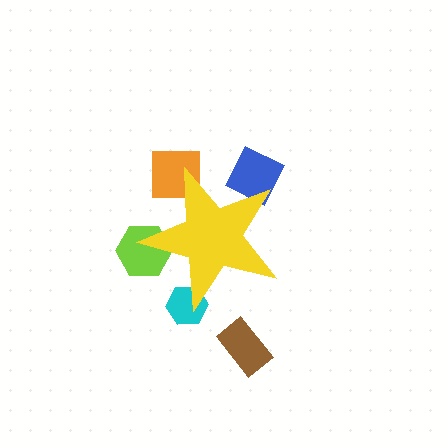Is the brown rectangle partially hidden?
No, the brown rectangle is fully visible.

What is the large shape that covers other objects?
A yellow star.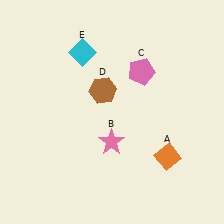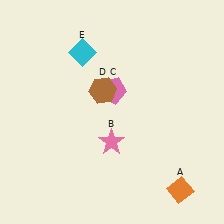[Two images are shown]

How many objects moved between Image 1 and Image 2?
2 objects moved between the two images.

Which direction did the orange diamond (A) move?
The orange diamond (A) moved down.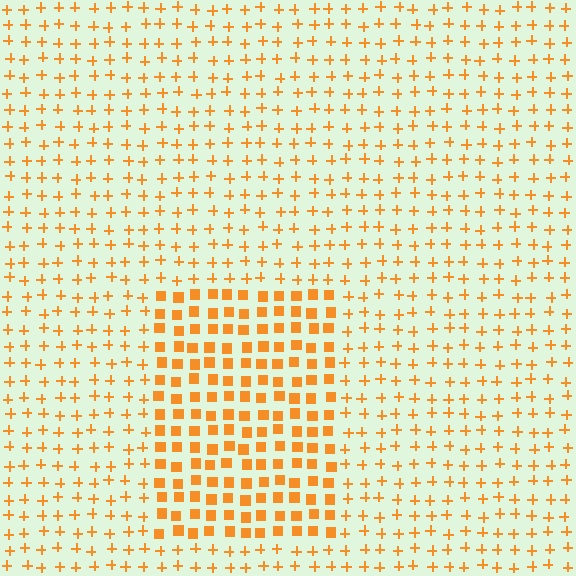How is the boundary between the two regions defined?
The boundary is defined by a change in element shape: squares inside vs. plus signs outside. All elements share the same color and spacing.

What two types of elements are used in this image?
The image uses squares inside the rectangle region and plus signs outside it.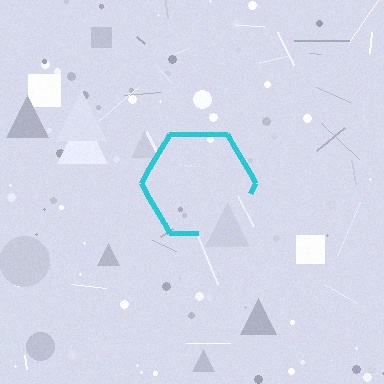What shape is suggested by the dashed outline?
The dashed outline suggests a hexagon.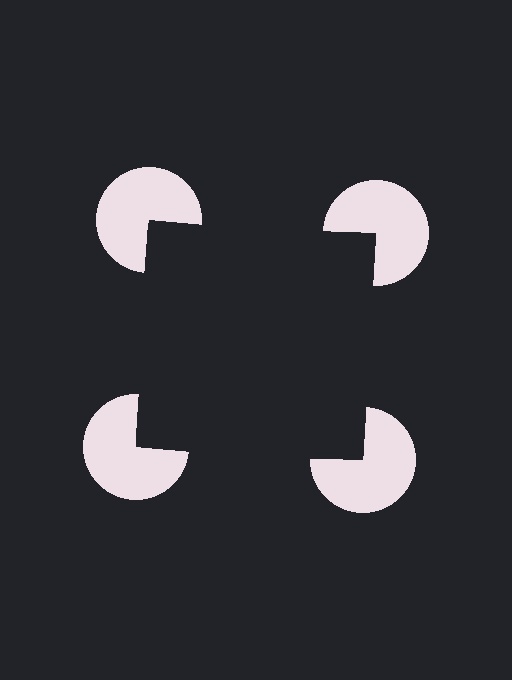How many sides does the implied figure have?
4 sides.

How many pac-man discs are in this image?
There are 4 — one at each vertex of the illusory square.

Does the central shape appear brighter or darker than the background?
It typically appears slightly darker than the background, even though no actual brightness change is drawn.